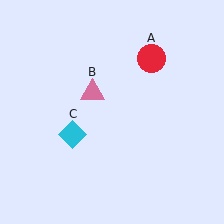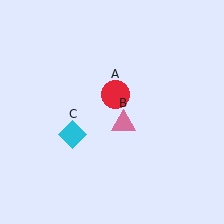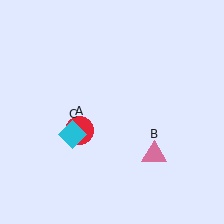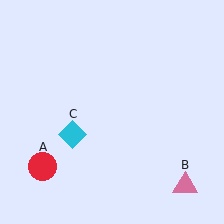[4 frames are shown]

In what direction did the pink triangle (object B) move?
The pink triangle (object B) moved down and to the right.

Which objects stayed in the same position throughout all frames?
Cyan diamond (object C) remained stationary.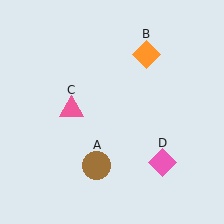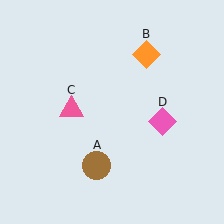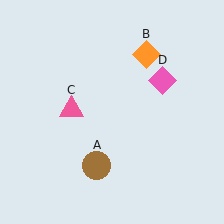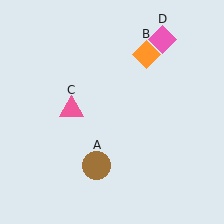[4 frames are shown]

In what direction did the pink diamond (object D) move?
The pink diamond (object D) moved up.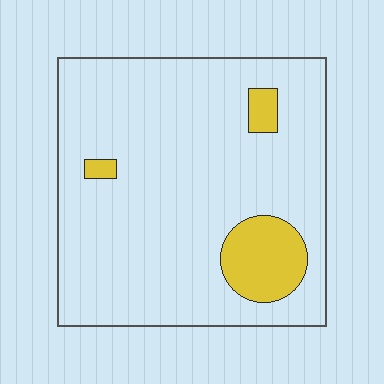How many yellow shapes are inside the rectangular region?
3.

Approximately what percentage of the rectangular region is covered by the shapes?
Approximately 10%.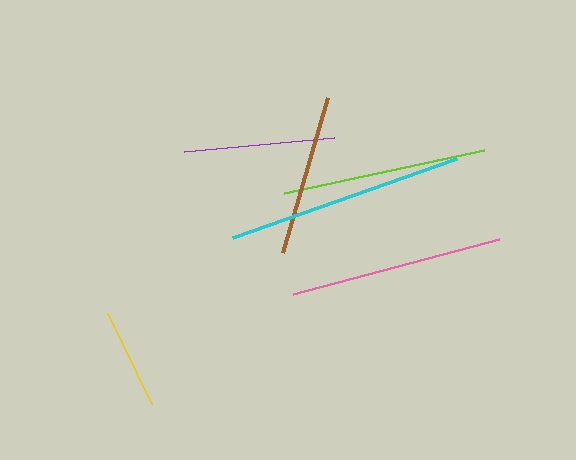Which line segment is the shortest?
The yellow line is the shortest at approximately 101 pixels.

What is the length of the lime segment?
The lime segment is approximately 205 pixels long.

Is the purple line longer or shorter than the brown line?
The brown line is longer than the purple line.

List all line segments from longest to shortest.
From longest to shortest: cyan, pink, lime, brown, purple, yellow.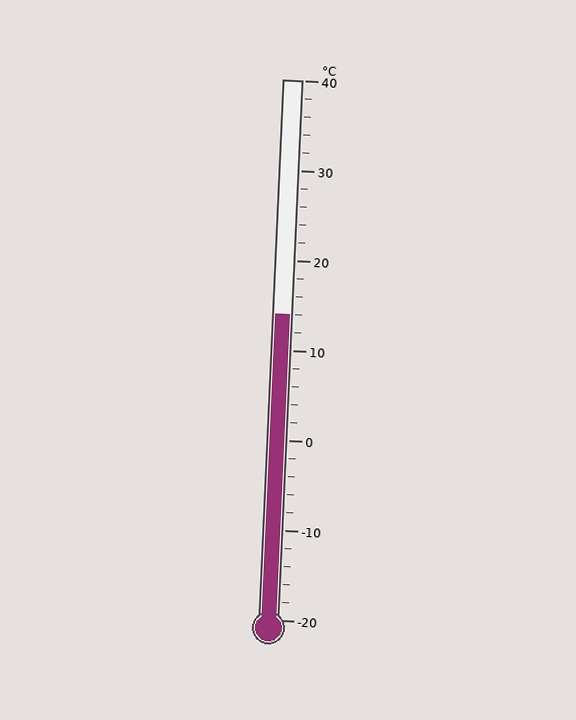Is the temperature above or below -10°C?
The temperature is above -10°C.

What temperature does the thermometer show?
The thermometer shows approximately 14°C.